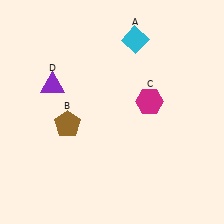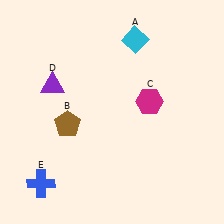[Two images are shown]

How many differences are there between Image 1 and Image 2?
There is 1 difference between the two images.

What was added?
A blue cross (E) was added in Image 2.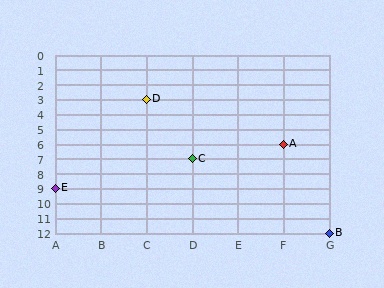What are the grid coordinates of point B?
Point B is at grid coordinates (G, 12).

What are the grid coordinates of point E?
Point E is at grid coordinates (A, 9).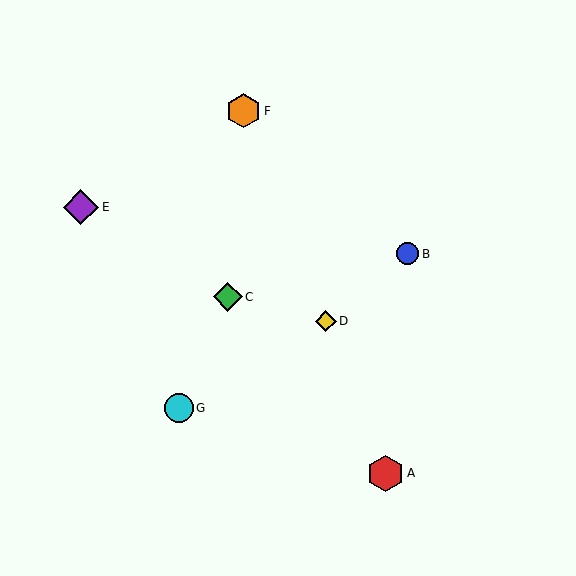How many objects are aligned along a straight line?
3 objects (A, D, F) are aligned along a straight line.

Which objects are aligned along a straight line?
Objects A, D, F are aligned along a straight line.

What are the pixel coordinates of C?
Object C is at (228, 297).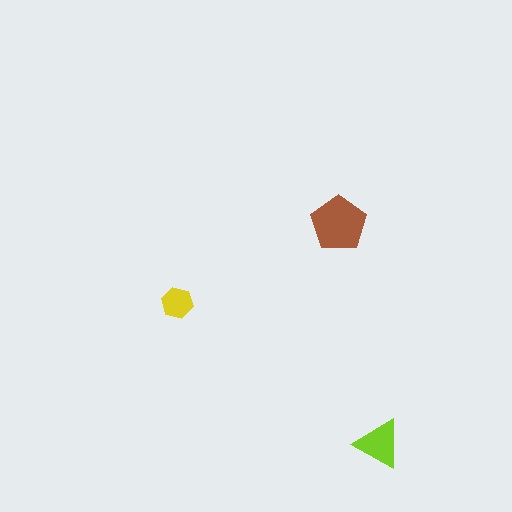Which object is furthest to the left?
The yellow hexagon is leftmost.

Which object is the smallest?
The yellow hexagon.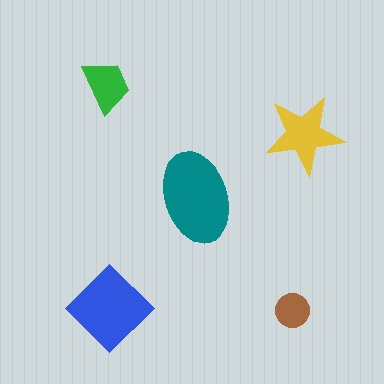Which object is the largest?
The teal ellipse.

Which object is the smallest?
The brown circle.